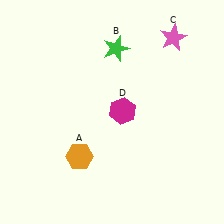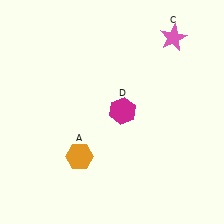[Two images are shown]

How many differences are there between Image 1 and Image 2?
There is 1 difference between the two images.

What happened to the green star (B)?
The green star (B) was removed in Image 2. It was in the top-right area of Image 1.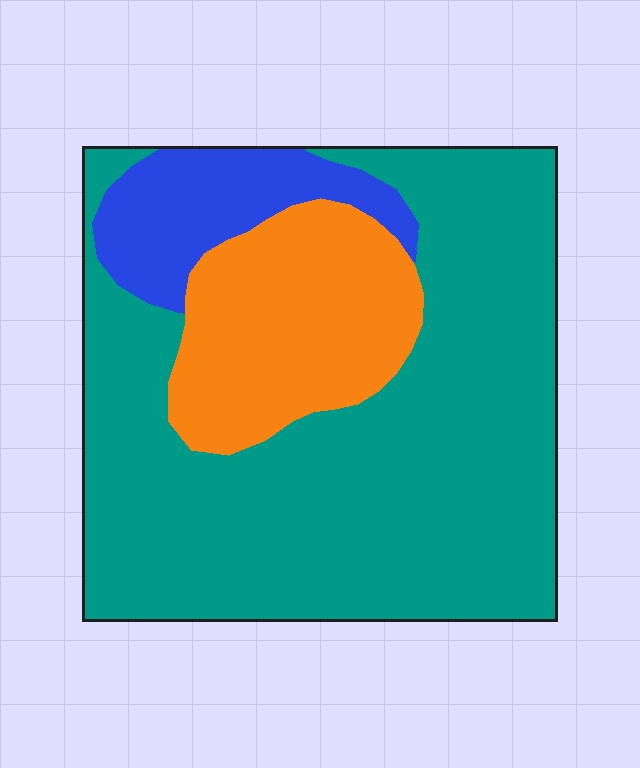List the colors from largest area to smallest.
From largest to smallest: teal, orange, blue.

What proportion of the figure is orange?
Orange takes up about one fifth (1/5) of the figure.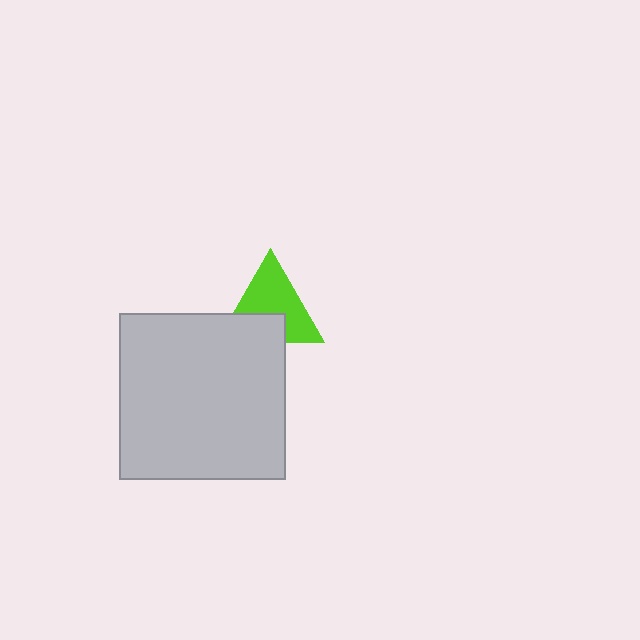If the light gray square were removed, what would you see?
You would see the complete lime triangle.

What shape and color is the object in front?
The object in front is a light gray square.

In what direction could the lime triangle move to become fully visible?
The lime triangle could move up. That would shift it out from behind the light gray square entirely.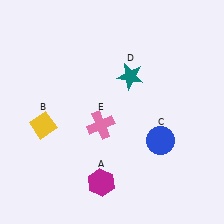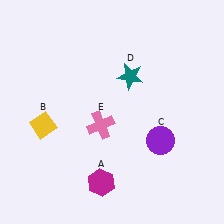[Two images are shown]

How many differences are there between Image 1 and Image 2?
There is 1 difference between the two images.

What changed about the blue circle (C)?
In Image 1, C is blue. In Image 2, it changed to purple.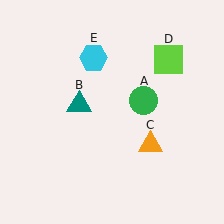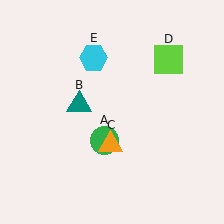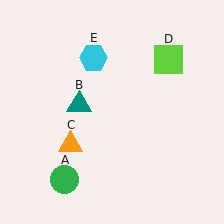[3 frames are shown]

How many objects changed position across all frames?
2 objects changed position: green circle (object A), orange triangle (object C).